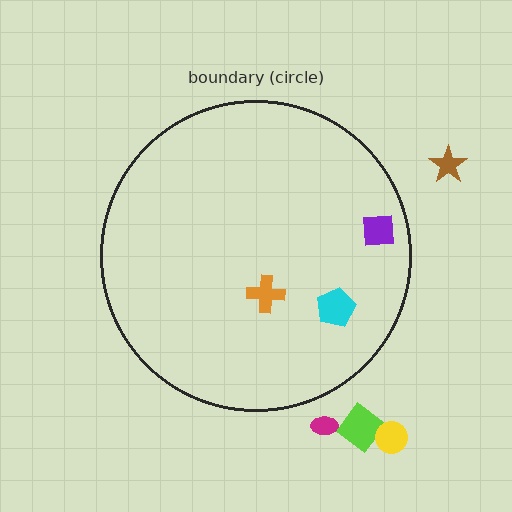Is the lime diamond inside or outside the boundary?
Outside.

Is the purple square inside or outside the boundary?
Inside.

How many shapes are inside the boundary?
3 inside, 4 outside.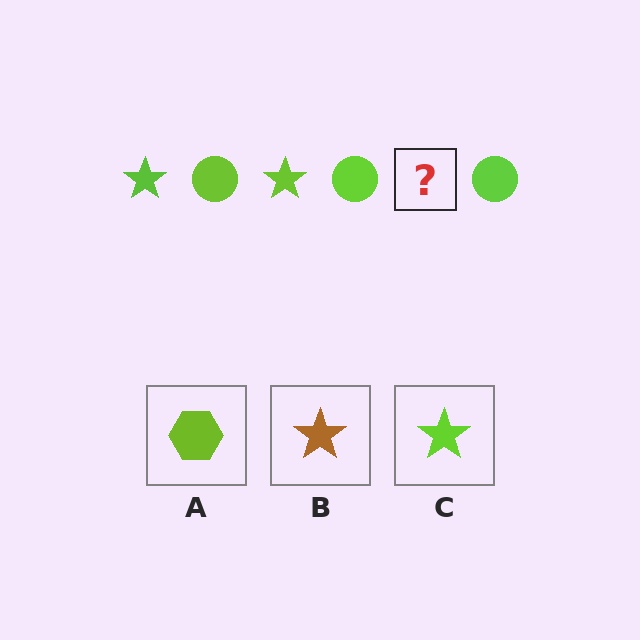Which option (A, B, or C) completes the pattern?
C.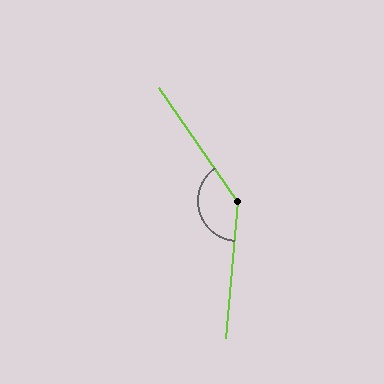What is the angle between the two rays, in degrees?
Approximately 140 degrees.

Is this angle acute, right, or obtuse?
It is obtuse.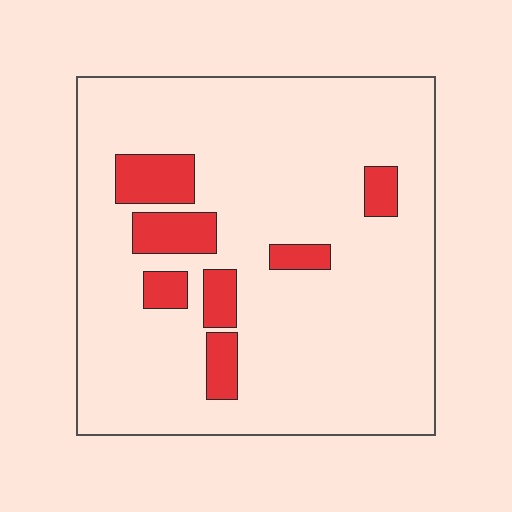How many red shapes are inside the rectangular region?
7.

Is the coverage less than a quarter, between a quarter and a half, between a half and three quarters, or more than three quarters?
Less than a quarter.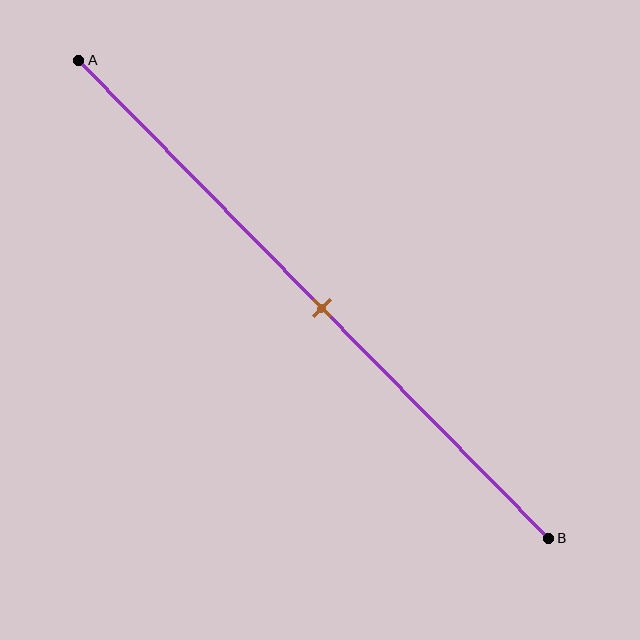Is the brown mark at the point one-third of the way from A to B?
No, the mark is at about 50% from A, not at the 33% one-third point.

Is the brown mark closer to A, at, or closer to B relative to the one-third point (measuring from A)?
The brown mark is closer to point B than the one-third point of segment AB.